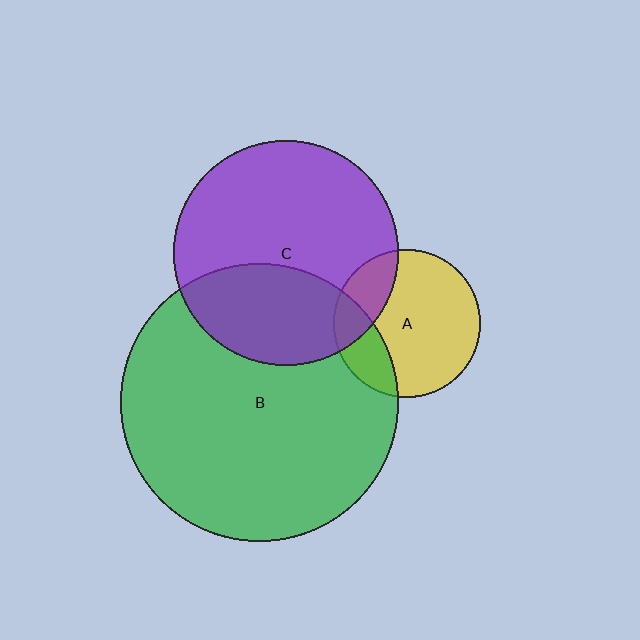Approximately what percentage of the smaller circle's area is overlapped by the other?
Approximately 20%.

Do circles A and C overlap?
Yes.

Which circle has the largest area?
Circle B (green).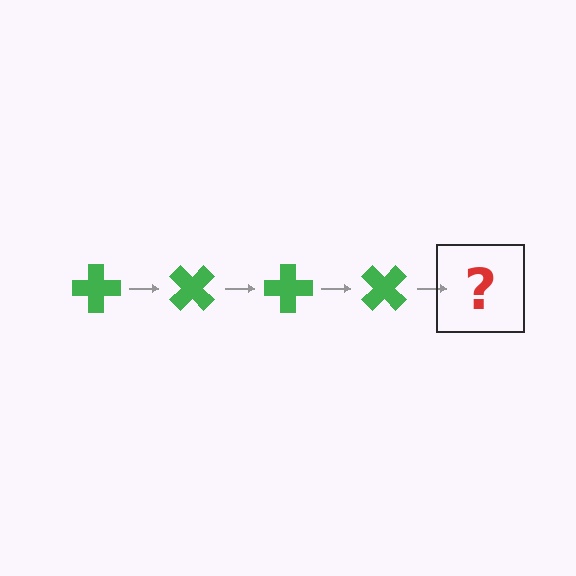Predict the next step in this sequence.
The next step is a green cross rotated 180 degrees.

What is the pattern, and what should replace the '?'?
The pattern is that the cross rotates 45 degrees each step. The '?' should be a green cross rotated 180 degrees.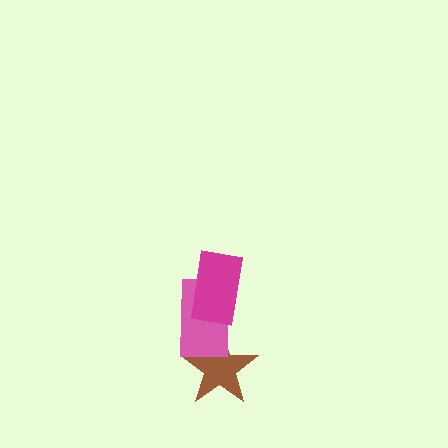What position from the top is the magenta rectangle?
The magenta rectangle is 1st from the top.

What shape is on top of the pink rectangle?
The magenta rectangle is on top of the pink rectangle.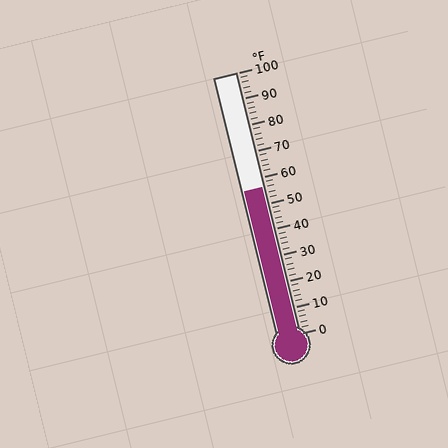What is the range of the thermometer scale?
The thermometer scale ranges from 0°F to 100°F.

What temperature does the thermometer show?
The thermometer shows approximately 56°F.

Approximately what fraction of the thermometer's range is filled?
The thermometer is filled to approximately 55% of its range.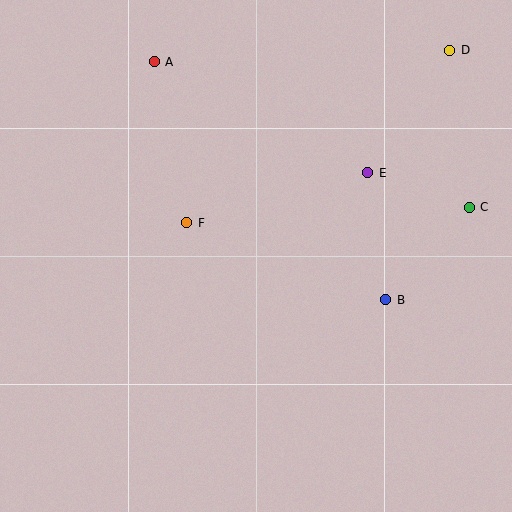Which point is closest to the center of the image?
Point F at (187, 223) is closest to the center.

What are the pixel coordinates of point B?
Point B is at (386, 300).